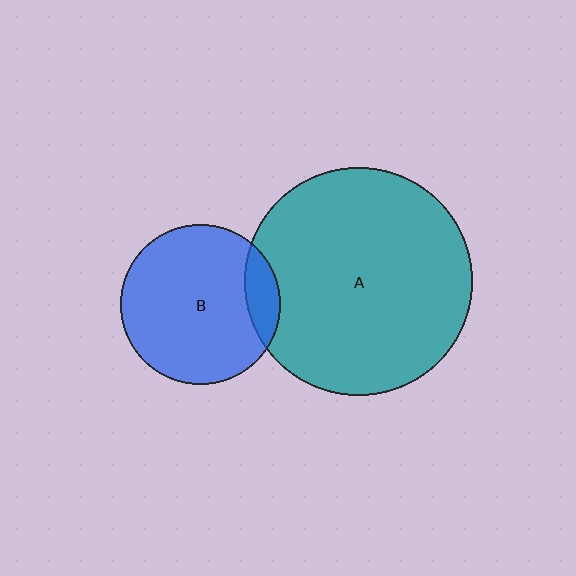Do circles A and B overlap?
Yes.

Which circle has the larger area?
Circle A (teal).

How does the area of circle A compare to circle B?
Approximately 2.0 times.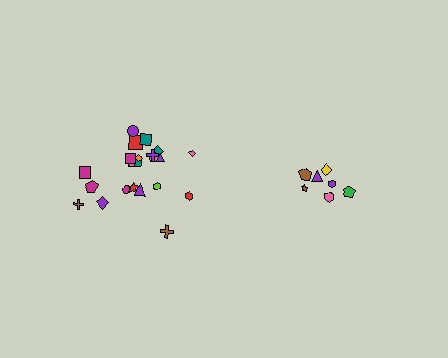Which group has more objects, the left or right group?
The left group.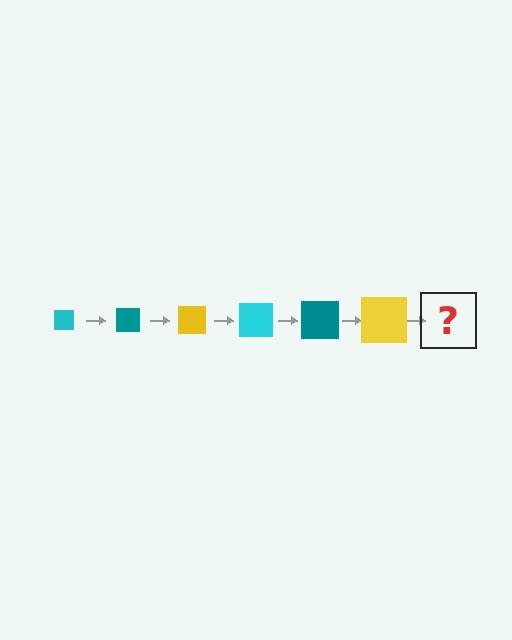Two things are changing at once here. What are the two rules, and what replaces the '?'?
The two rules are that the square grows larger each step and the color cycles through cyan, teal, and yellow. The '?' should be a cyan square, larger than the previous one.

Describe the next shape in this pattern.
It should be a cyan square, larger than the previous one.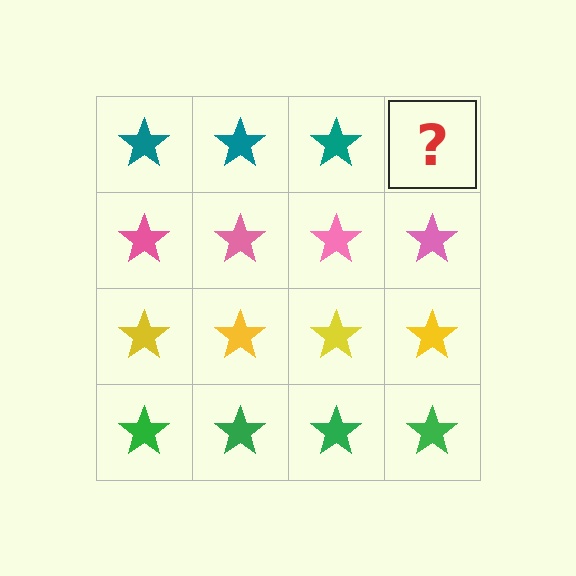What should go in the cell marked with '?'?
The missing cell should contain a teal star.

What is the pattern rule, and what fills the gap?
The rule is that each row has a consistent color. The gap should be filled with a teal star.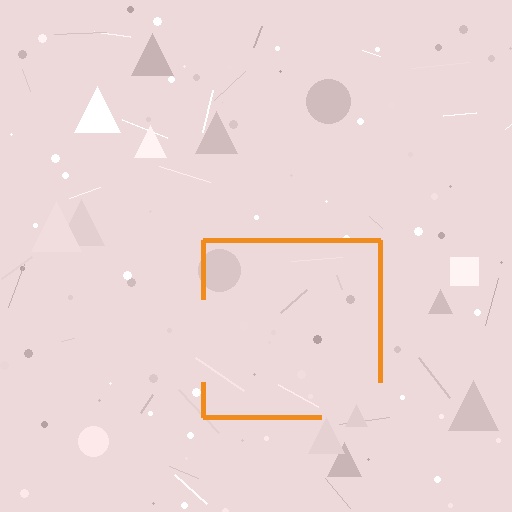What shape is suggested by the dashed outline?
The dashed outline suggests a square.